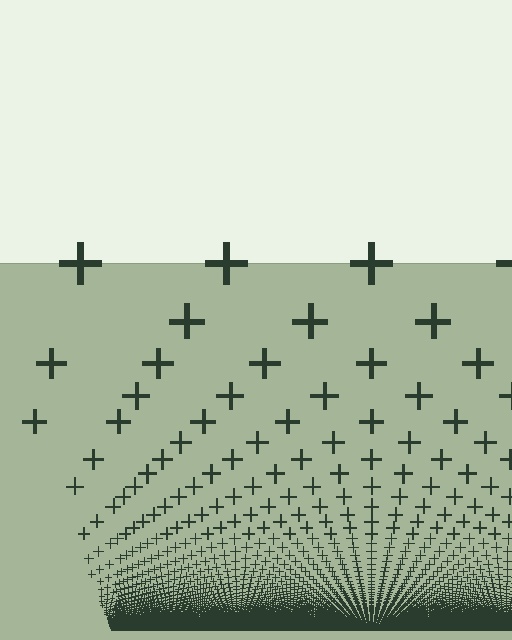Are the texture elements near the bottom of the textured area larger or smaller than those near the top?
Smaller. The gradient is inverted — elements near the bottom are smaller and denser.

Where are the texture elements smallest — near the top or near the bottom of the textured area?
Near the bottom.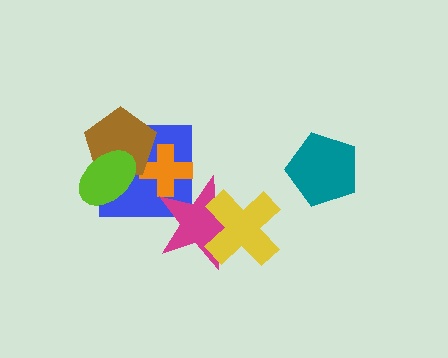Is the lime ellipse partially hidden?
No, no other shape covers it.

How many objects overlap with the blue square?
4 objects overlap with the blue square.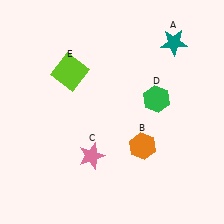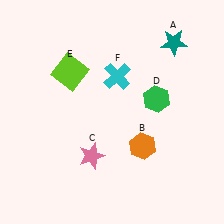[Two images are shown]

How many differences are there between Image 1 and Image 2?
There is 1 difference between the two images.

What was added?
A cyan cross (F) was added in Image 2.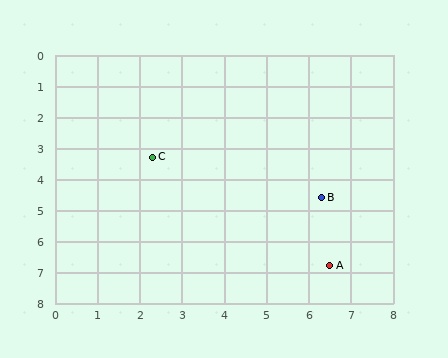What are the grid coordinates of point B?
Point B is at approximately (6.3, 4.6).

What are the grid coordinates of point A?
Point A is at approximately (6.5, 6.8).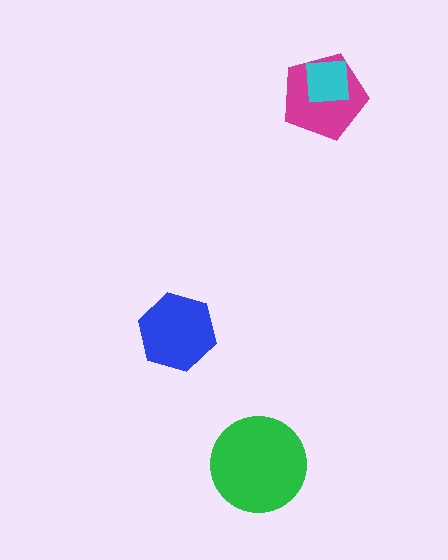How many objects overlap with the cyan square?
1 object overlaps with the cyan square.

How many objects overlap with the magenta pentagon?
1 object overlaps with the magenta pentagon.